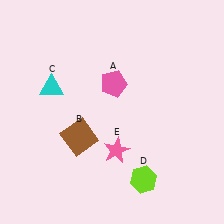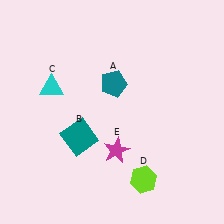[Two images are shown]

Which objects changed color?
A changed from pink to teal. B changed from brown to teal. E changed from pink to magenta.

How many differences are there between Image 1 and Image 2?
There are 3 differences between the two images.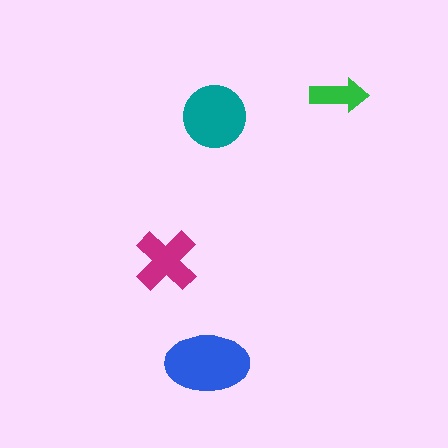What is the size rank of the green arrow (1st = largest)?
4th.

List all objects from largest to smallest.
The blue ellipse, the teal circle, the magenta cross, the green arrow.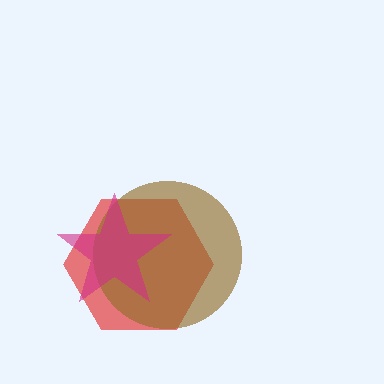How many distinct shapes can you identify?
There are 3 distinct shapes: a red hexagon, a brown circle, a magenta star.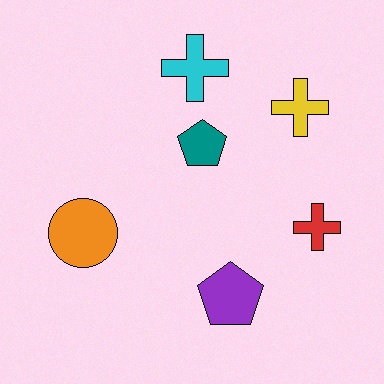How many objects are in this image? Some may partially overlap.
There are 6 objects.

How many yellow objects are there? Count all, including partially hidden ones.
There is 1 yellow object.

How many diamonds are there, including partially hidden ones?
There are no diamonds.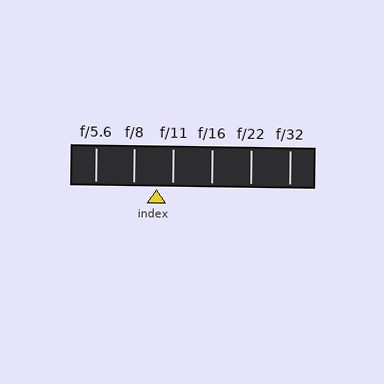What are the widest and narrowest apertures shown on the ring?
The widest aperture shown is f/5.6 and the narrowest is f/32.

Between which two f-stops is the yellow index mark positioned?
The index mark is between f/8 and f/11.